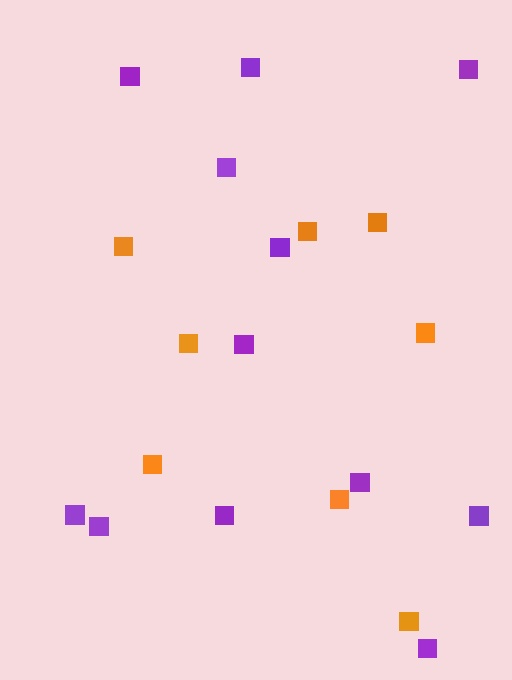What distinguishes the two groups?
There are 2 groups: one group of orange squares (8) and one group of purple squares (12).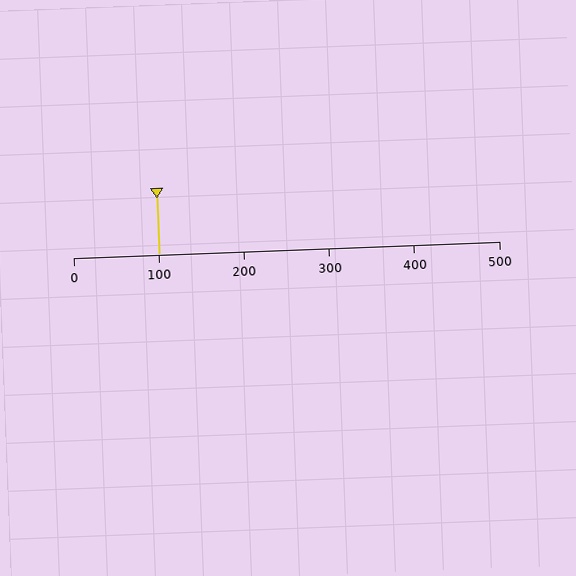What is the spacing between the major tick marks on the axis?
The major ticks are spaced 100 apart.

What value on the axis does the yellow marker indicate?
The marker indicates approximately 100.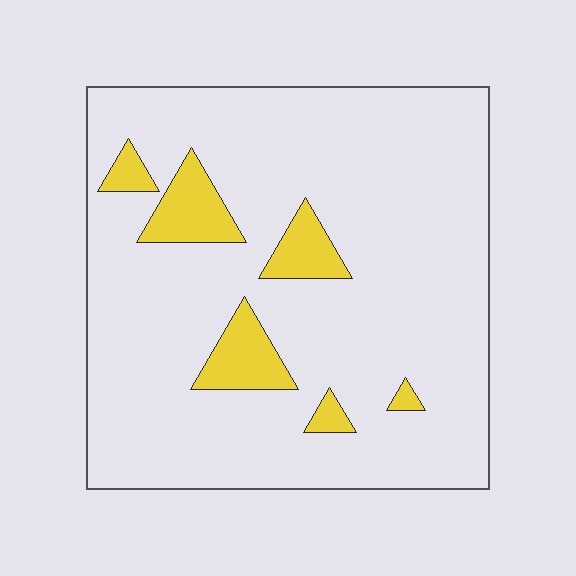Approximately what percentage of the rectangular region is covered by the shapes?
Approximately 10%.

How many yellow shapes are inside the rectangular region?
6.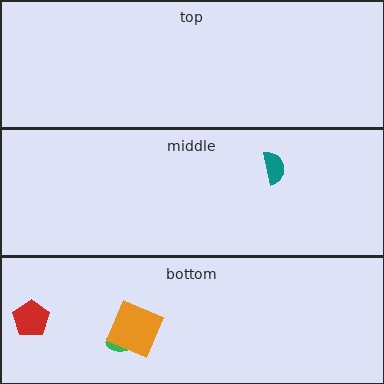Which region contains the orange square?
The bottom region.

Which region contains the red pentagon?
The bottom region.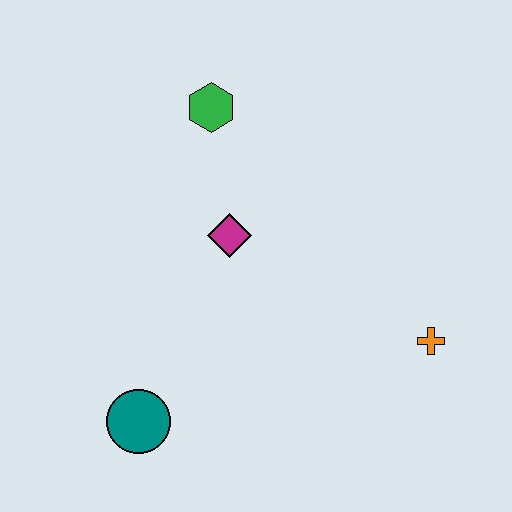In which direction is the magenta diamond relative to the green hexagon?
The magenta diamond is below the green hexagon.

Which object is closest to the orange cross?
The magenta diamond is closest to the orange cross.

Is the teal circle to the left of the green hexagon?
Yes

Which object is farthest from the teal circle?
The green hexagon is farthest from the teal circle.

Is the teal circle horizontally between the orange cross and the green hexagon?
No